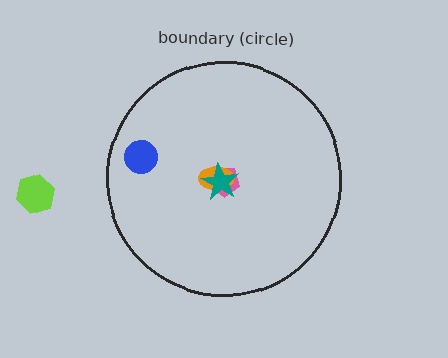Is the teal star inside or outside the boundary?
Inside.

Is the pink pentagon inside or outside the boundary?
Inside.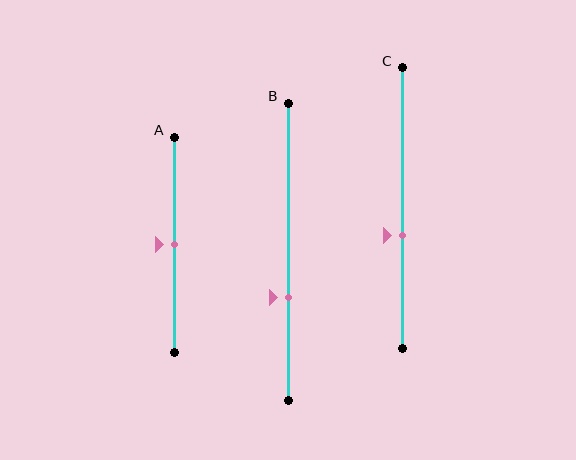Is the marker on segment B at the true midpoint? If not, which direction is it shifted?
No, the marker on segment B is shifted downward by about 15% of the segment length.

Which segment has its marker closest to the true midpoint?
Segment A has its marker closest to the true midpoint.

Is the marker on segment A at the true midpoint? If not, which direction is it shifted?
Yes, the marker on segment A is at the true midpoint.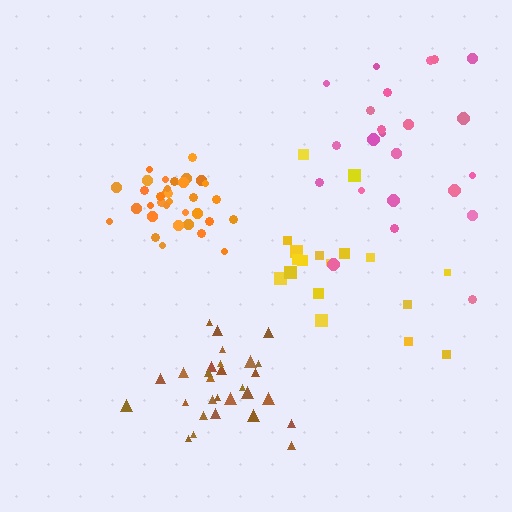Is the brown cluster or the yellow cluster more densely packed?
Brown.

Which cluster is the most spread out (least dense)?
Pink.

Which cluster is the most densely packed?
Orange.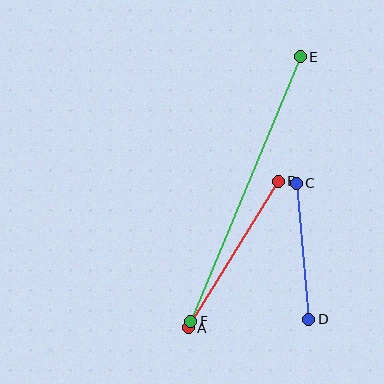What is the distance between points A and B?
The distance is approximately 172 pixels.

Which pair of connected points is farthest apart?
Points E and F are farthest apart.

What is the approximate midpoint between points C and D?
The midpoint is at approximately (302, 251) pixels.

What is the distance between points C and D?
The distance is approximately 137 pixels.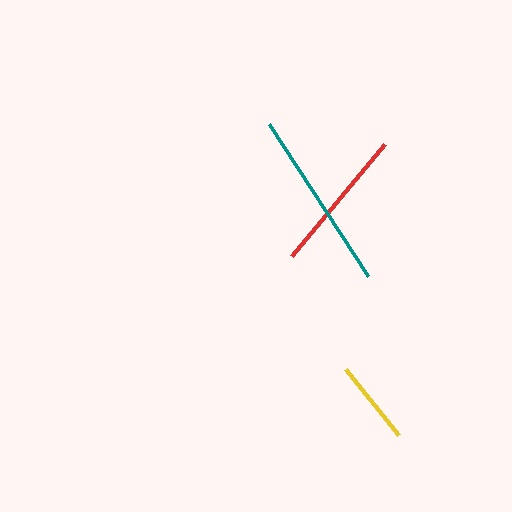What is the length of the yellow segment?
The yellow segment is approximately 85 pixels long.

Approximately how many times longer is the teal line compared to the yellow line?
The teal line is approximately 2.1 times the length of the yellow line.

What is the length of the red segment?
The red segment is approximately 146 pixels long.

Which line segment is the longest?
The teal line is the longest at approximately 181 pixels.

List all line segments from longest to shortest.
From longest to shortest: teal, red, yellow.